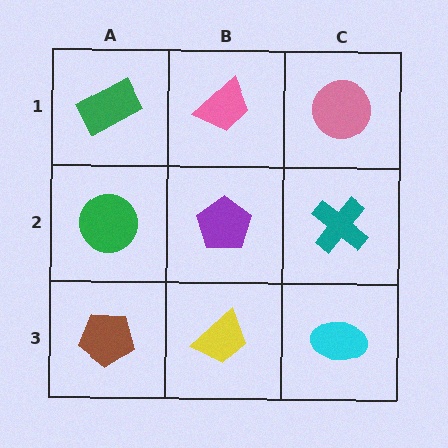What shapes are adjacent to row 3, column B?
A purple pentagon (row 2, column B), a brown pentagon (row 3, column A), a cyan ellipse (row 3, column C).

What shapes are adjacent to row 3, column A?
A green circle (row 2, column A), a yellow trapezoid (row 3, column B).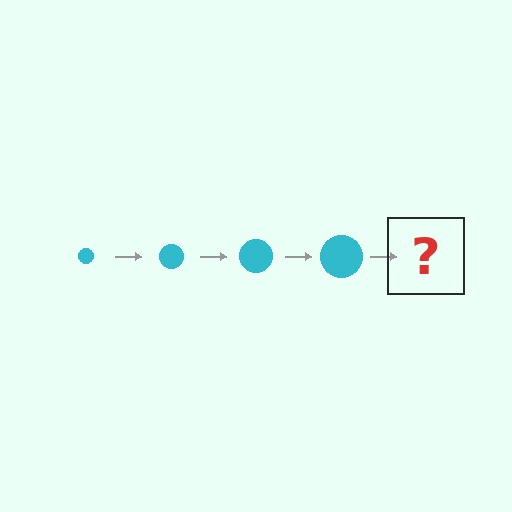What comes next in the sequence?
The next element should be a cyan circle, larger than the previous one.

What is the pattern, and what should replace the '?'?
The pattern is that the circle gets progressively larger each step. The '?' should be a cyan circle, larger than the previous one.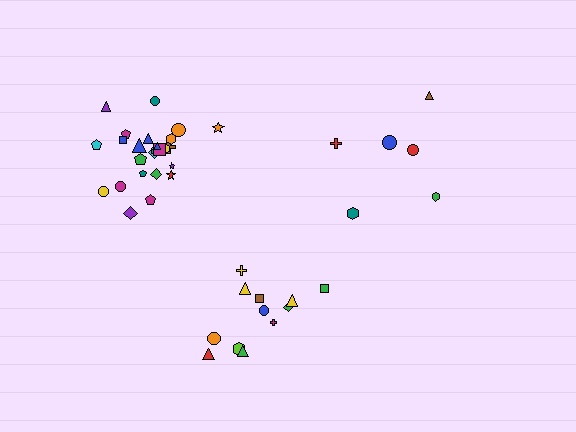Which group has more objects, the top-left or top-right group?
The top-left group.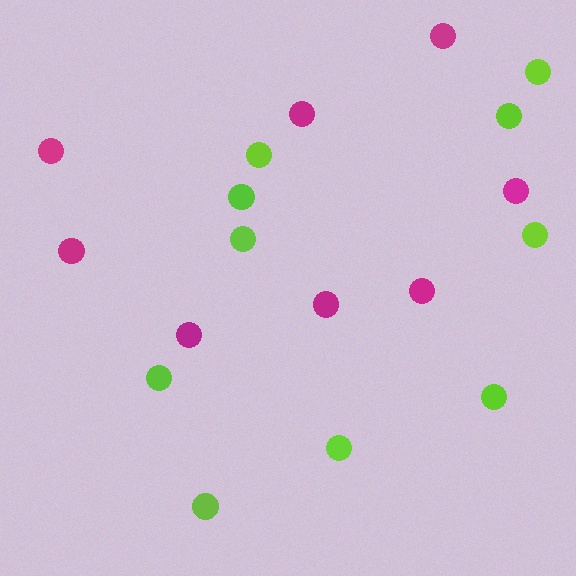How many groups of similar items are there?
There are 2 groups: one group of magenta circles (8) and one group of lime circles (10).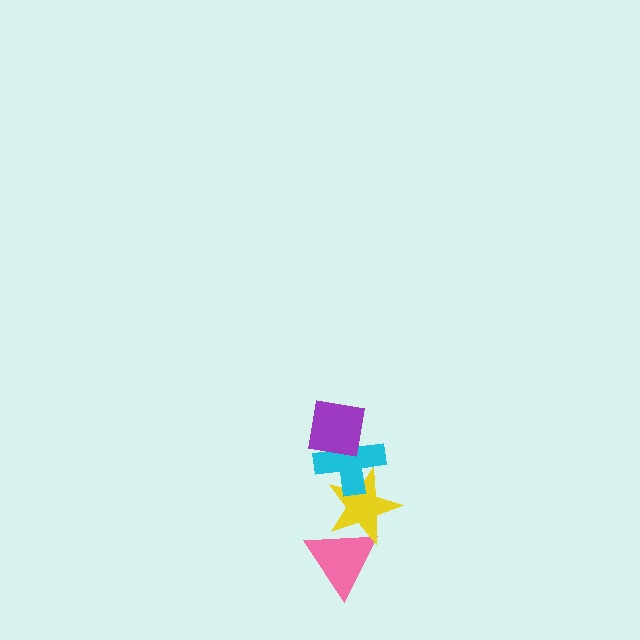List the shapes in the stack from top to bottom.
From top to bottom: the purple square, the cyan cross, the yellow star, the pink triangle.